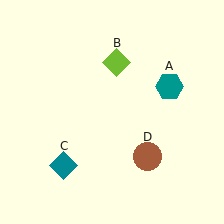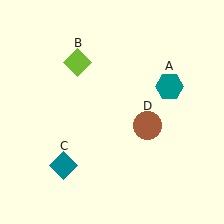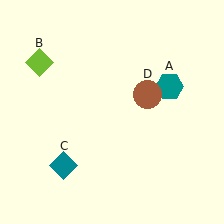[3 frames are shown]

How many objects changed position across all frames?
2 objects changed position: lime diamond (object B), brown circle (object D).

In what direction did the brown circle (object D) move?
The brown circle (object D) moved up.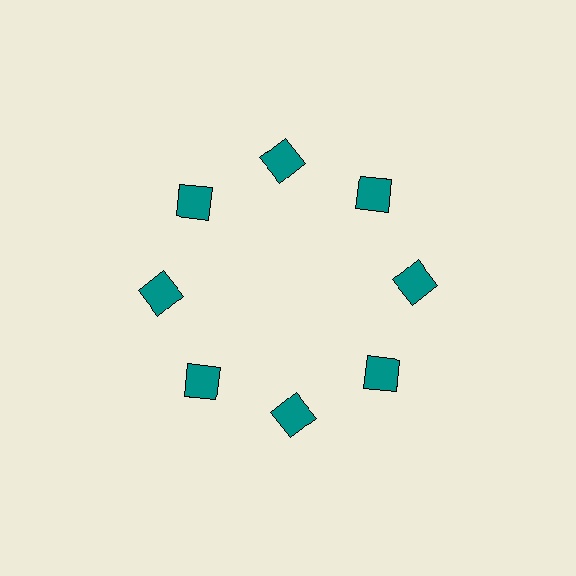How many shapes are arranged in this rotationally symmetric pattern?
There are 8 shapes, arranged in 8 groups of 1.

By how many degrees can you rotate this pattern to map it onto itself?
The pattern maps onto itself every 45 degrees of rotation.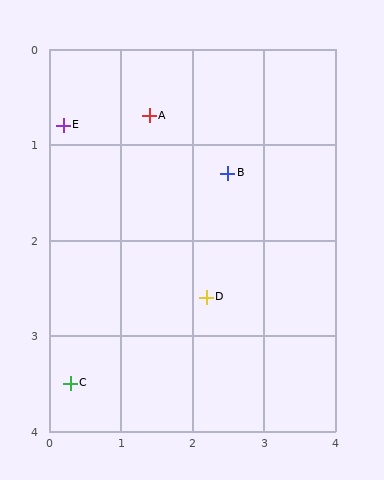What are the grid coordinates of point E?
Point E is at approximately (0.2, 0.8).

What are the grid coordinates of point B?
Point B is at approximately (2.5, 1.3).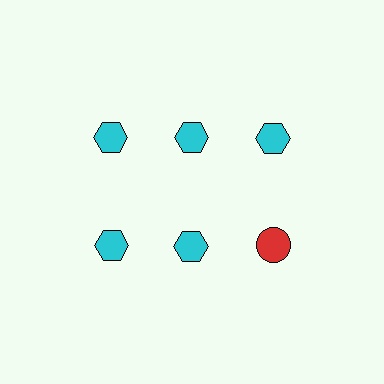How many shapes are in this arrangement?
There are 6 shapes arranged in a grid pattern.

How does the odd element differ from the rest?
It differs in both color (red instead of cyan) and shape (circle instead of hexagon).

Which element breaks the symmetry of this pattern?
The red circle in the second row, center column breaks the symmetry. All other shapes are cyan hexagons.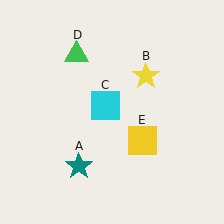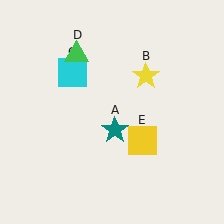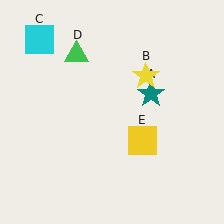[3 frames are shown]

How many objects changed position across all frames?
2 objects changed position: teal star (object A), cyan square (object C).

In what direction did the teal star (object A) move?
The teal star (object A) moved up and to the right.